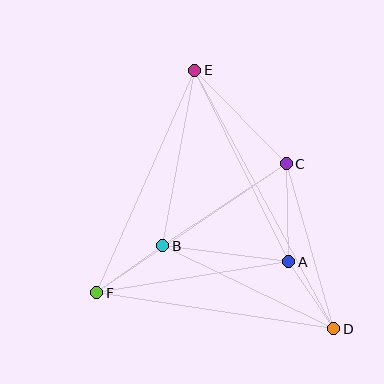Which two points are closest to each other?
Points A and D are closest to each other.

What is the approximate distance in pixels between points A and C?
The distance between A and C is approximately 98 pixels.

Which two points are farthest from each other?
Points D and E are farthest from each other.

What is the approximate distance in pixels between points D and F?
The distance between D and F is approximately 240 pixels.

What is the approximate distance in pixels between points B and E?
The distance between B and E is approximately 179 pixels.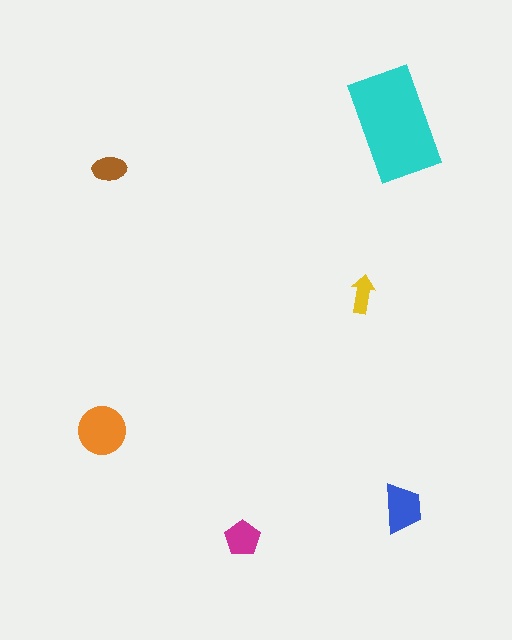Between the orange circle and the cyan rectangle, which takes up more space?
The cyan rectangle.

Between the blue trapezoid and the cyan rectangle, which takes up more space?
The cyan rectangle.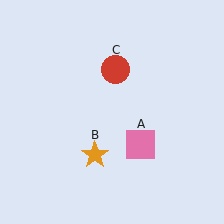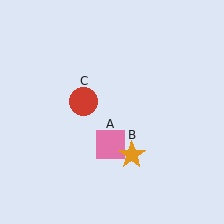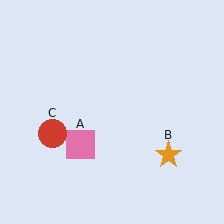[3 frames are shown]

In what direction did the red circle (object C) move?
The red circle (object C) moved down and to the left.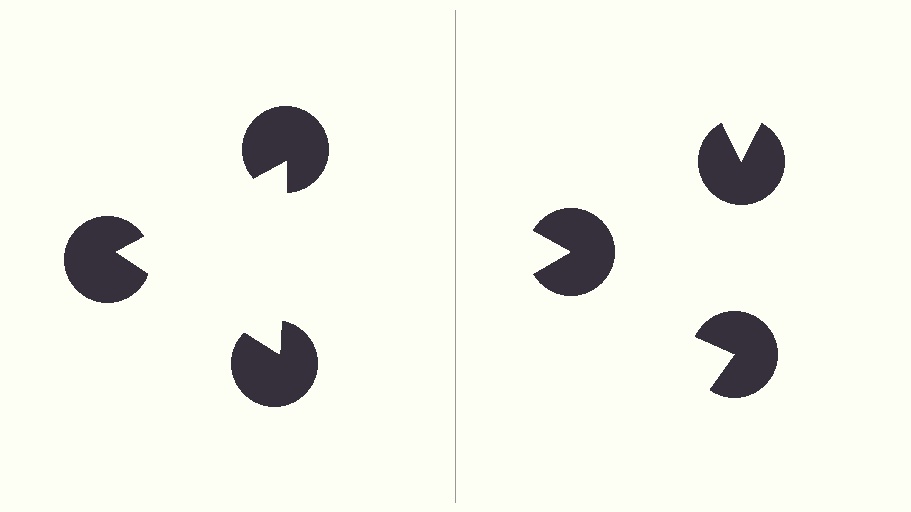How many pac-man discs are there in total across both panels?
6 — 3 on each side.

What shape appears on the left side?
An illusory triangle.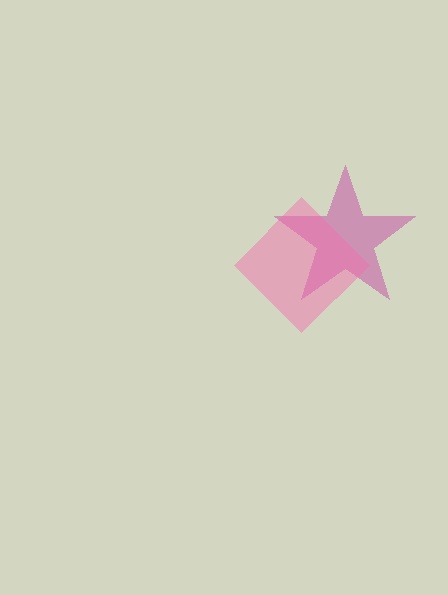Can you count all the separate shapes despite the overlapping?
Yes, there are 2 separate shapes.